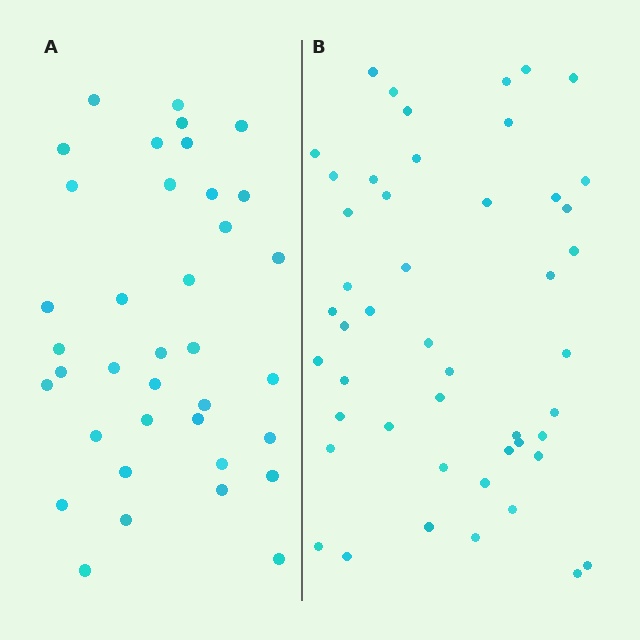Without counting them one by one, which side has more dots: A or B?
Region B (the right region) has more dots.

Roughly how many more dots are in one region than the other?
Region B has roughly 12 or so more dots than region A.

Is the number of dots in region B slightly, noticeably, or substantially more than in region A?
Region B has noticeably more, but not dramatically so. The ratio is roughly 1.3 to 1.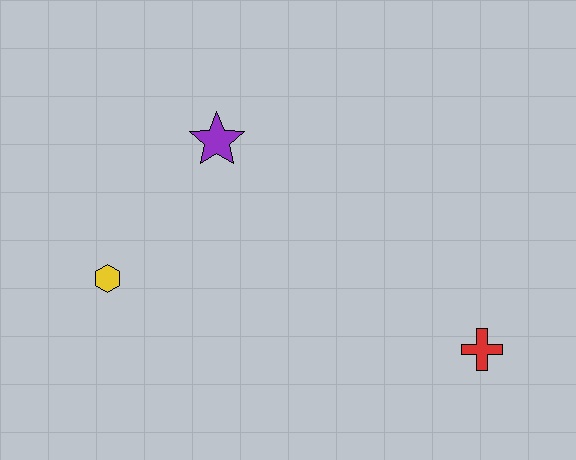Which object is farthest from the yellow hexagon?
The red cross is farthest from the yellow hexagon.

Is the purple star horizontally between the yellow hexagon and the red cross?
Yes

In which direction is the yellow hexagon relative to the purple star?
The yellow hexagon is below the purple star.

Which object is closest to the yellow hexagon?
The purple star is closest to the yellow hexagon.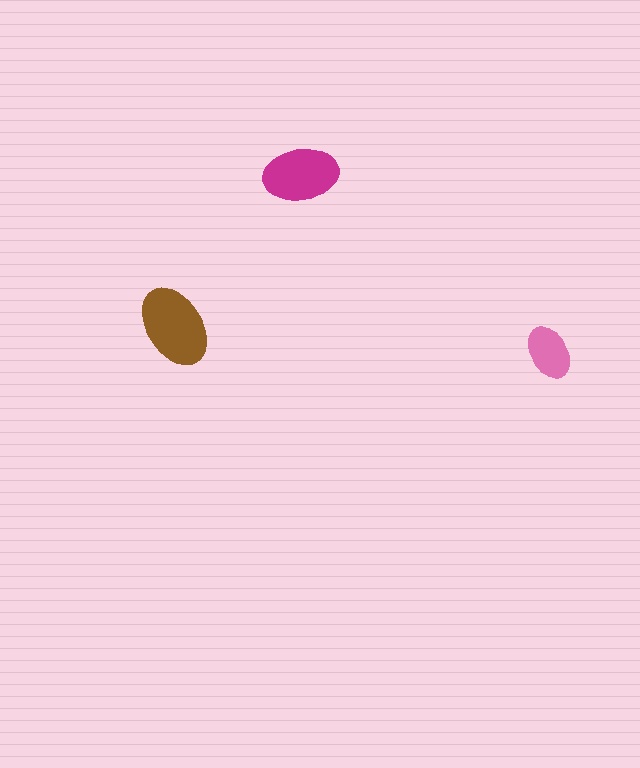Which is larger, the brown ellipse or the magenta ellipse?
The brown one.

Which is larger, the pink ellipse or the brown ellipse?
The brown one.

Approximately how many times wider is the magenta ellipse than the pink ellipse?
About 1.5 times wider.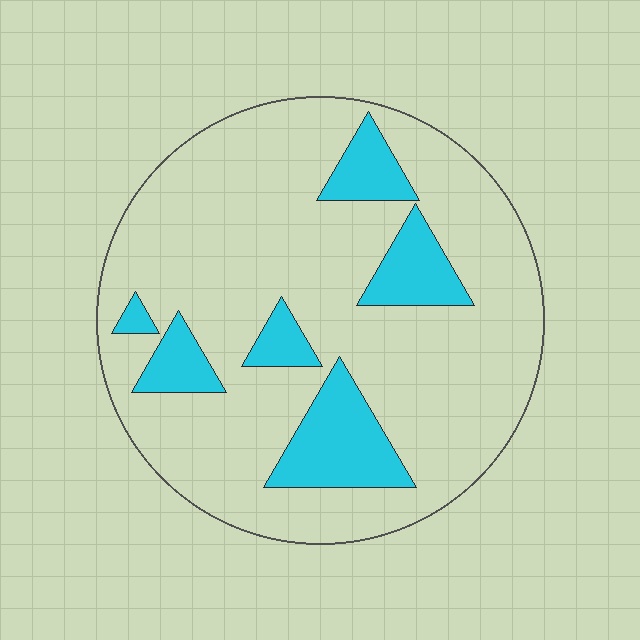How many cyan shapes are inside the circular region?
6.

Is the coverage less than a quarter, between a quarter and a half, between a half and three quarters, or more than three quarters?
Less than a quarter.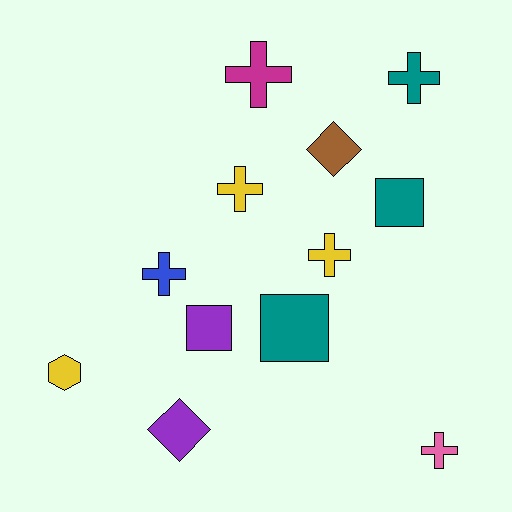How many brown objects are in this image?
There is 1 brown object.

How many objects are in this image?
There are 12 objects.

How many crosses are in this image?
There are 6 crosses.